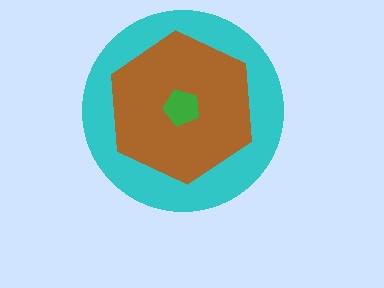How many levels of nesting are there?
3.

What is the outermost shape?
The cyan circle.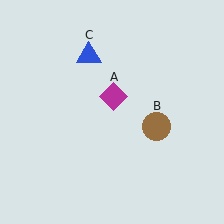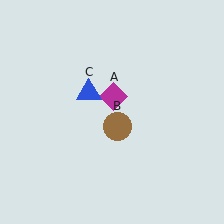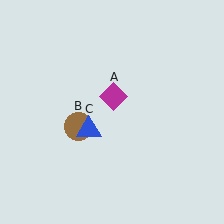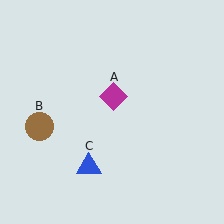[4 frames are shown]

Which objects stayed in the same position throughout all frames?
Magenta diamond (object A) remained stationary.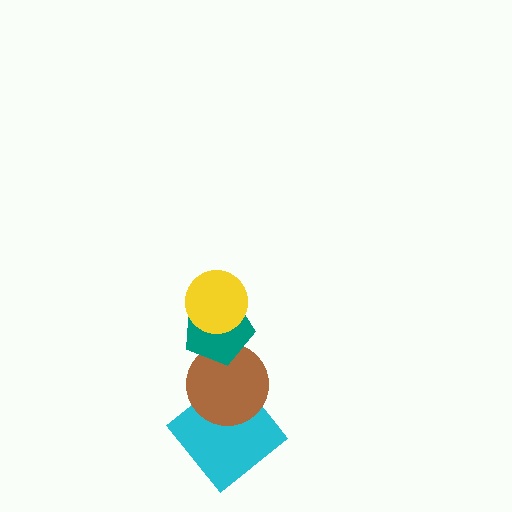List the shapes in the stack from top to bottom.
From top to bottom: the yellow circle, the teal pentagon, the brown circle, the cyan diamond.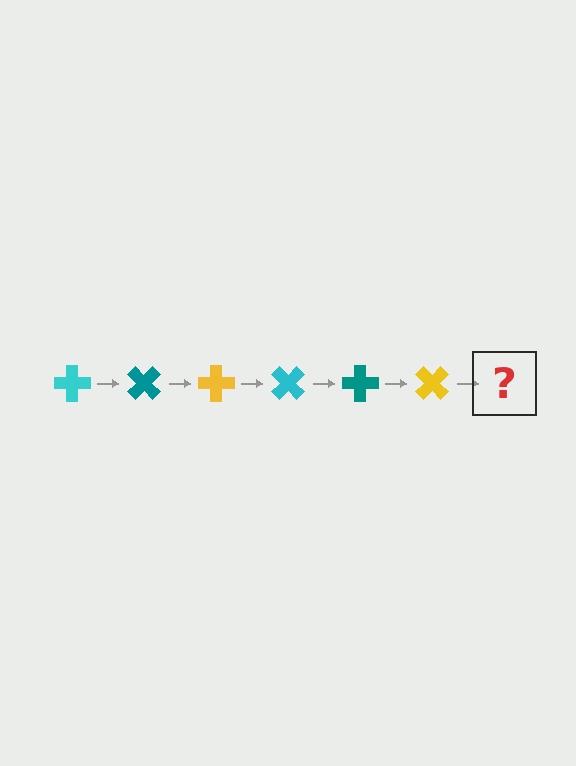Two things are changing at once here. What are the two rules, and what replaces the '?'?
The two rules are that it rotates 45 degrees each step and the color cycles through cyan, teal, and yellow. The '?' should be a cyan cross, rotated 270 degrees from the start.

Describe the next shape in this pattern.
It should be a cyan cross, rotated 270 degrees from the start.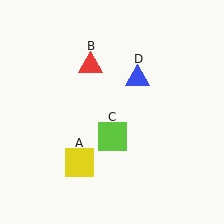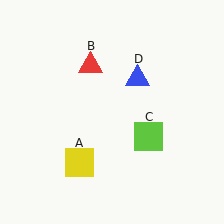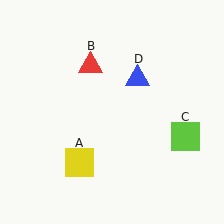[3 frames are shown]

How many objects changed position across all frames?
1 object changed position: lime square (object C).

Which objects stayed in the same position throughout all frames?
Yellow square (object A) and red triangle (object B) and blue triangle (object D) remained stationary.